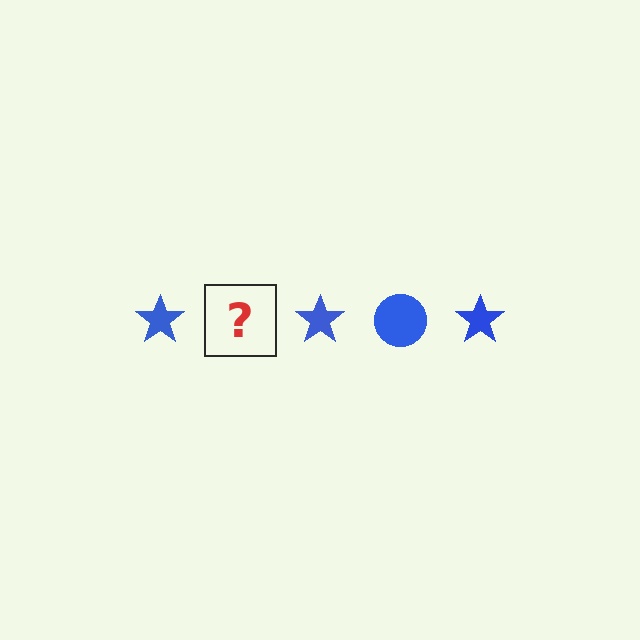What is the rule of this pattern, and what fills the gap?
The rule is that the pattern cycles through star, circle shapes in blue. The gap should be filled with a blue circle.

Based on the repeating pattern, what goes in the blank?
The blank should be a blue circle.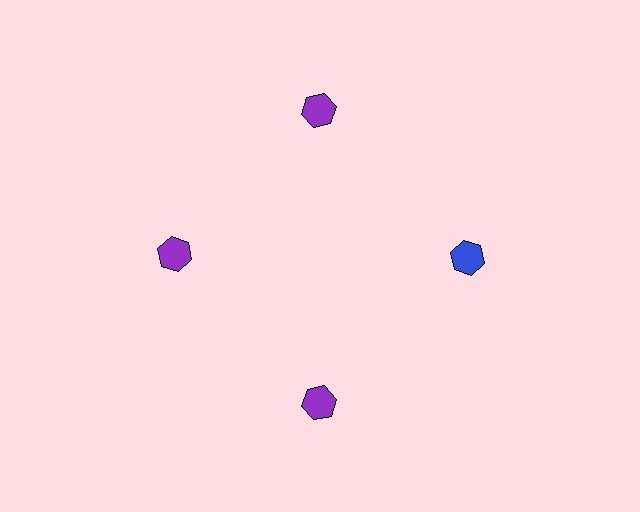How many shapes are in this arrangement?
There are 4 shapes arranged in a ring pattern.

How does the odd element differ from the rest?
It has a different color: blue instead of purple.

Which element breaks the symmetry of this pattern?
The blue hexagon at roughly the 3 o'clock position breaks the symmetry. All other shapes are purple hexagons.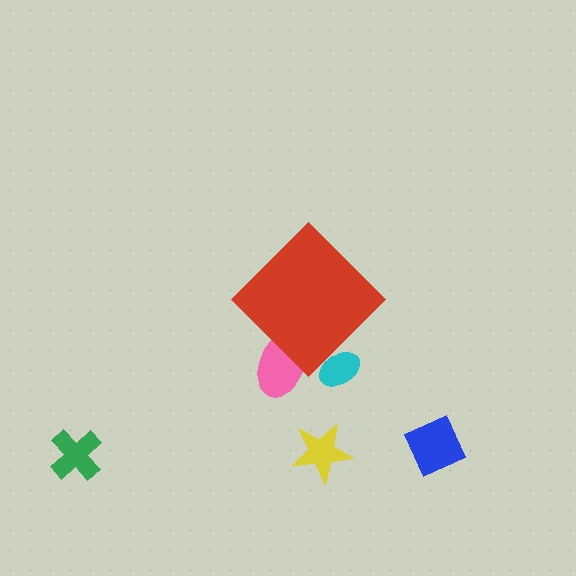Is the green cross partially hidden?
No, the green cross is fully visible.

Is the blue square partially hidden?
No, the blue square is fully visible.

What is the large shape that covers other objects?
A red diamond.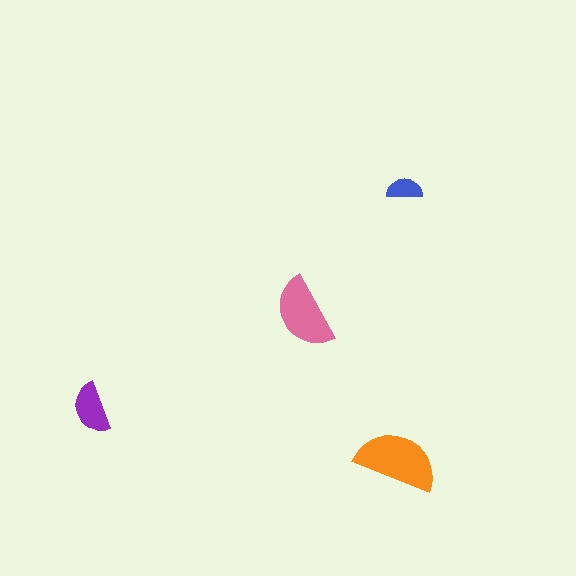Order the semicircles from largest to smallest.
the orange one, the pink one, the purple one, the blue one.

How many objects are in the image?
There are 4 objects in the image.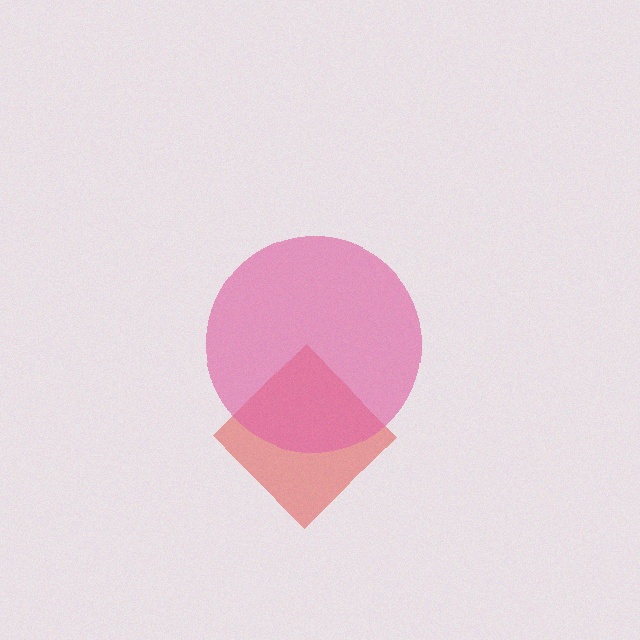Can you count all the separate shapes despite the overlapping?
Yes, there are 2 separate shapes.